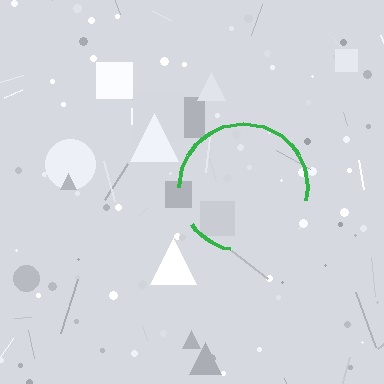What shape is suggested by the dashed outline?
The dashed outline suggests a circle.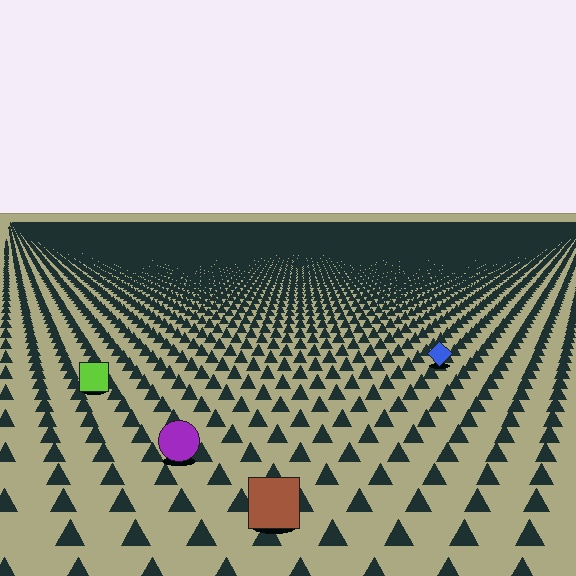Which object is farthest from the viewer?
The blue diamond is farthest from the viewer. It appears smaller and the ground texture around it is denser.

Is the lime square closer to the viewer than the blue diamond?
Yes. The lime square is closer — you can tell from the texture gradient: the ground texture is coarser near it.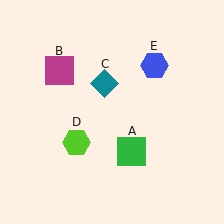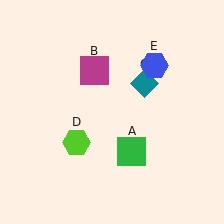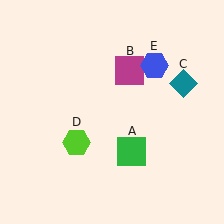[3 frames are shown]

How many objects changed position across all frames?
2 objects changed position: magenta square (object B), teal diamond (object C).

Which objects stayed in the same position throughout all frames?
Green square (object A) and lime hexagon (object D) and blue hexagon (object E) remained stationary.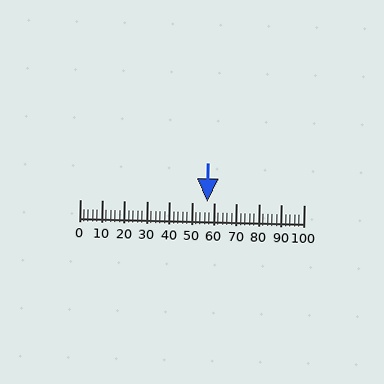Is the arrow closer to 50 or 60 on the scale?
The arrow is closer to 60.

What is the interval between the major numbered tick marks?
The major tick marks are spaced 10 units apart.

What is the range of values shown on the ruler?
The ruler shows values from 0 to 100.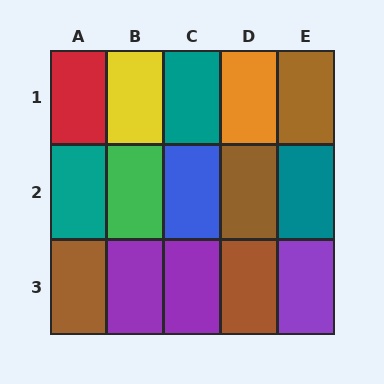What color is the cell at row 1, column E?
Brown.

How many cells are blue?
1 cell is blue.